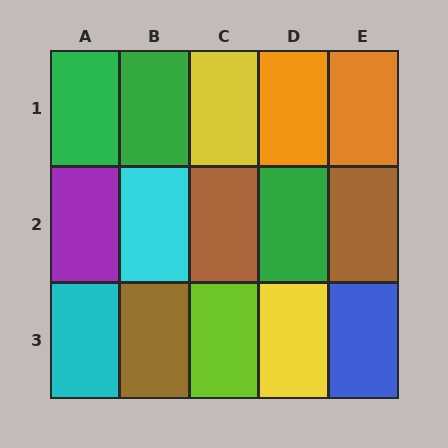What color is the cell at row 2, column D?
Green.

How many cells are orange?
2 cells are orange.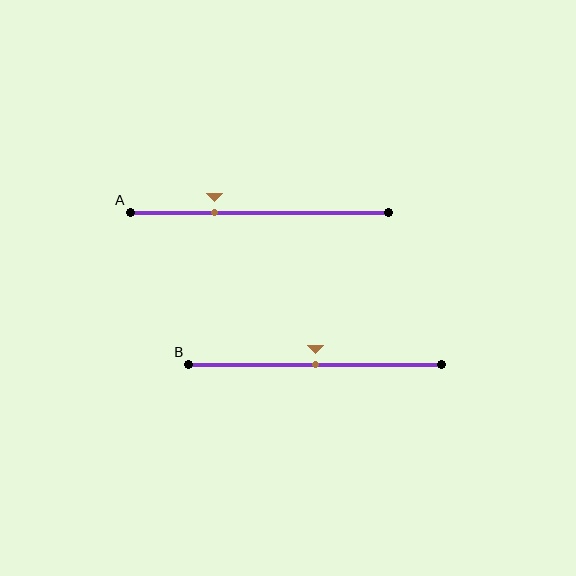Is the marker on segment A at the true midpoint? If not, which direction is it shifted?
No, the marker on segment A is shifted to the left by about 18% of the segment length.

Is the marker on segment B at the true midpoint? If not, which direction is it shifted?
Yes, the marker on segment B is at the true midpoint.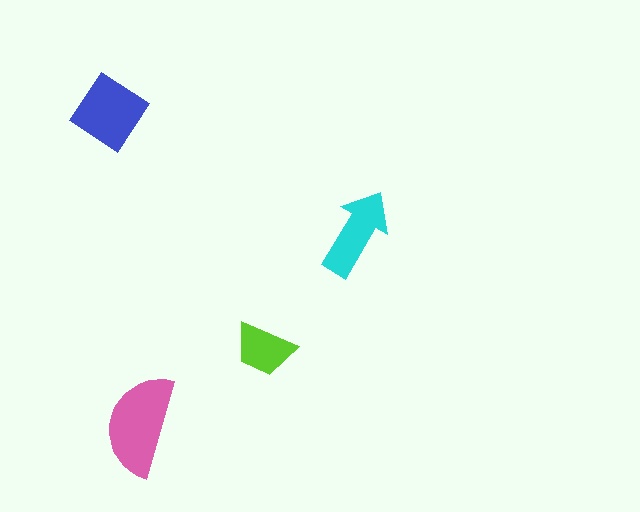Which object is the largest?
The pink semicircle.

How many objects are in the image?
There are 4 objects in the image.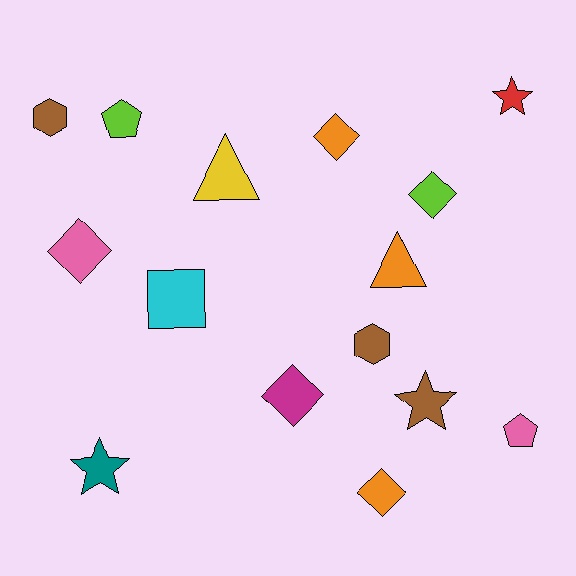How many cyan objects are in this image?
There is 1 cyan object.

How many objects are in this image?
There are 15 objects.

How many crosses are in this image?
There are no crosses.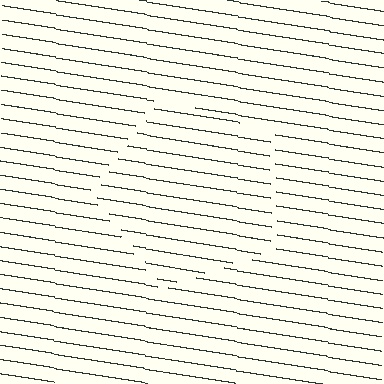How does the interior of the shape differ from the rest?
The interior of the shape contains the same grating, shifted by half a period — the contour is defined by the phase discontinuity where line-ends from the inner and outer gratings abut.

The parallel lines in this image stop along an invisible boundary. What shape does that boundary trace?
An illusory pentagon. The interior of the shape contains the same grating, shifted by half a period — the contour is defined by the phase discontinuity where line-ends from the inner and outer gratings abut.